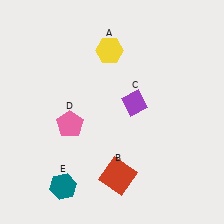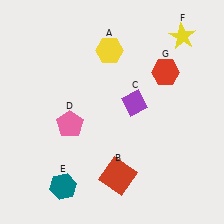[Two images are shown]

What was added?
A yellow star (F), a red hexagon (G) were added in Image 2.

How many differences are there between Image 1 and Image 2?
There are 2 differences between the two images.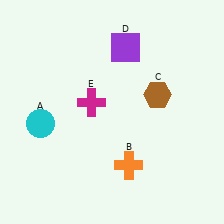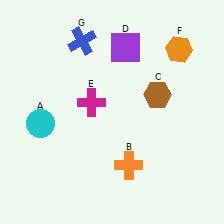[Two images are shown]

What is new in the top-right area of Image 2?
An orange hexagon (F) was added in the top-right area of Image 2.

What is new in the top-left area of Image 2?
A blue cross (G) was added in the top-left area of Image 2.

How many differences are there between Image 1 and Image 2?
There are 2 differences between the two images.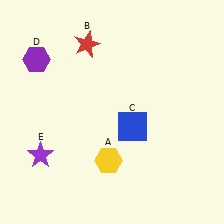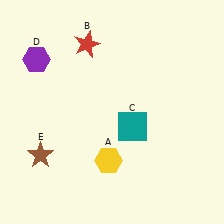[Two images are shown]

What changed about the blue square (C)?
In Image 1, C is blue. In Image 2, it changed to teal.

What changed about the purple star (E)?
In Image 1, E is purple. In Image 2, it changed to brown.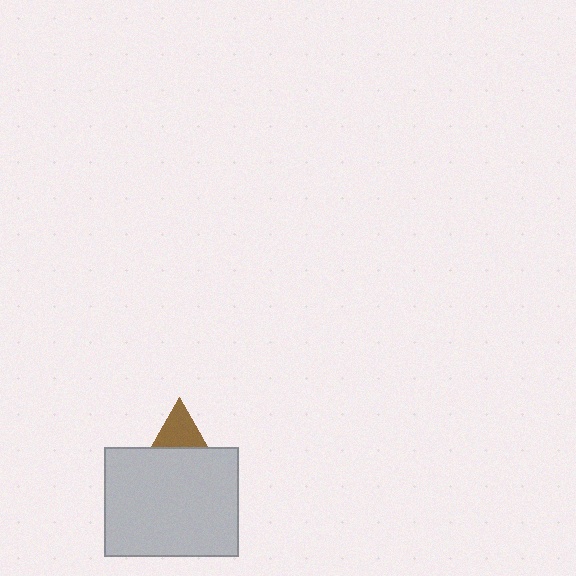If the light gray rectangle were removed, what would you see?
You would see the complete brown triangle.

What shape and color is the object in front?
The object in front is a light gray rectangle.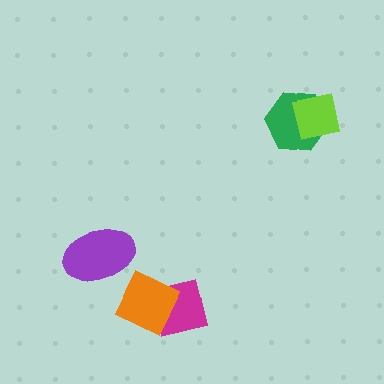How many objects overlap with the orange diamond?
1 object overlaps with the orange diamond.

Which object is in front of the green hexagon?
The lime square is in front of the green hexagon.